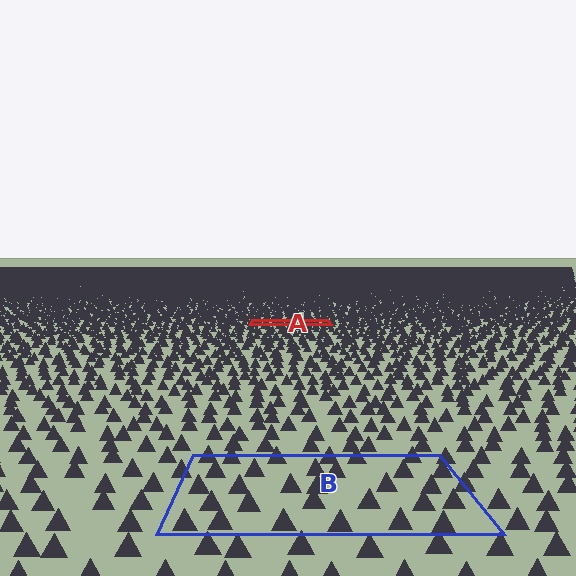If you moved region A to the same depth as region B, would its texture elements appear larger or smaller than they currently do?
They would appear larger. At a closer depth, the same texture elements are projected at a bigger on-screen size.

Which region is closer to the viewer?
Region B is closer. The texture elements there are larger and more spread out.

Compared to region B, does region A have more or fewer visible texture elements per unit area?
Region A has more texture elements per unit area — they are packed more densely because it is farther away.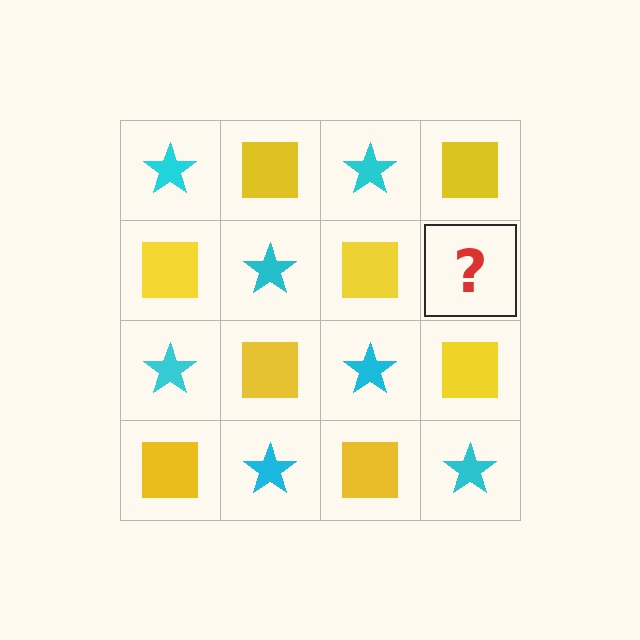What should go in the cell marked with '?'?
The missing cell should contain a cyan star.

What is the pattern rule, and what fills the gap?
The rule is that it alternates cyan star and yellow square in a checkerboard pattern. The gap should be filled with a cyan star.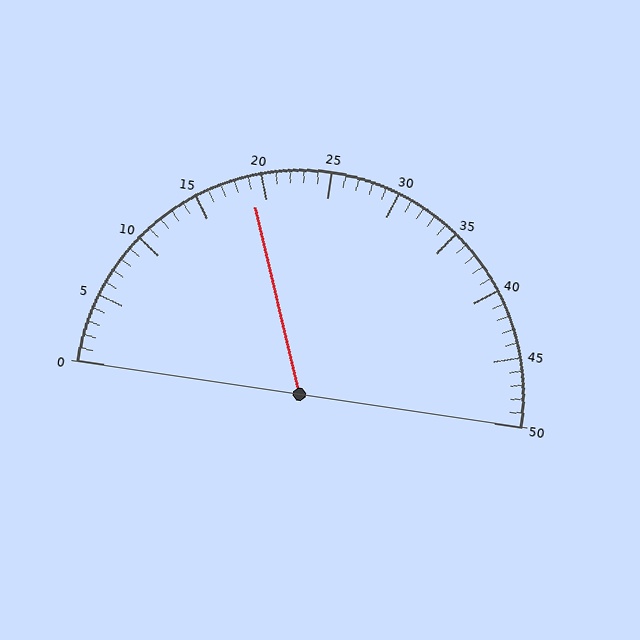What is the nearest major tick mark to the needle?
The nearest major tick mark is 20.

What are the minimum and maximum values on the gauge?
The gauge ranges from 0 to 50.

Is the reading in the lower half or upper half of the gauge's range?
The reading is in the lower half of the range (0 to 50).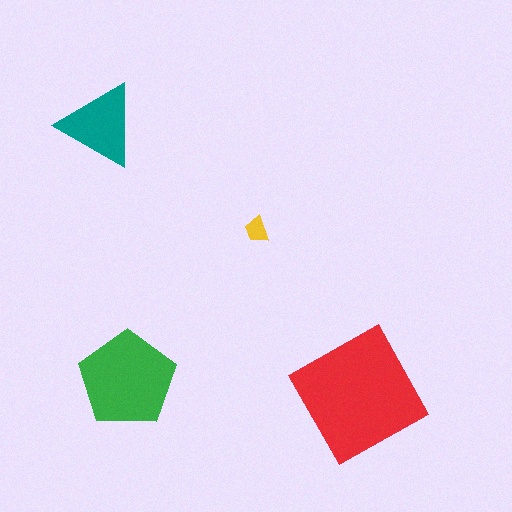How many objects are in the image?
There are 4 objects in the image.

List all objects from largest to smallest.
The red square, the green pentagon, the teal triangle, the yellow trapezoid.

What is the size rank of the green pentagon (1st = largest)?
2nd.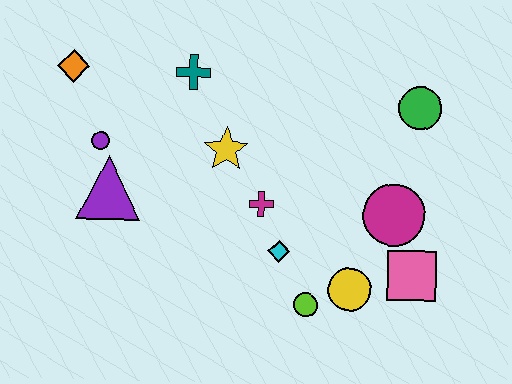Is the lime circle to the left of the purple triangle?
No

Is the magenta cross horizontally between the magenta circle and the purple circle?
Yes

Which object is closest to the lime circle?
The yellow circle is closest to the lime circle.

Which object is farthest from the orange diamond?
The pink square is farthest from the orange diamond.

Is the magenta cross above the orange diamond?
No